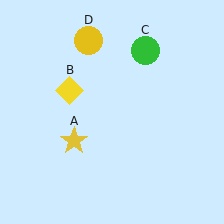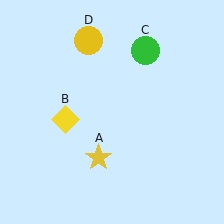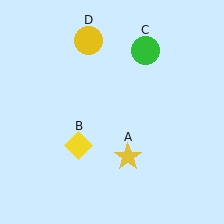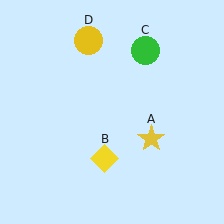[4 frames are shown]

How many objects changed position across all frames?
2 objects changed position: yellow star (object A), yellow diamond (object B).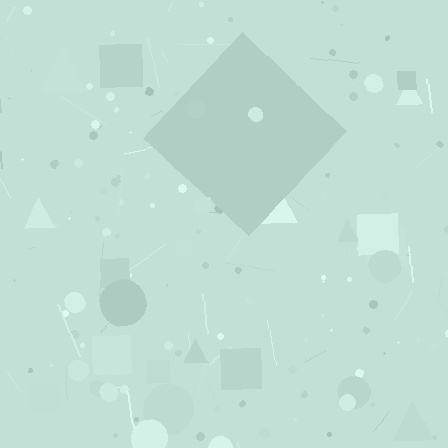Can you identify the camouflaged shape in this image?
The camouflaged shape is a diamond.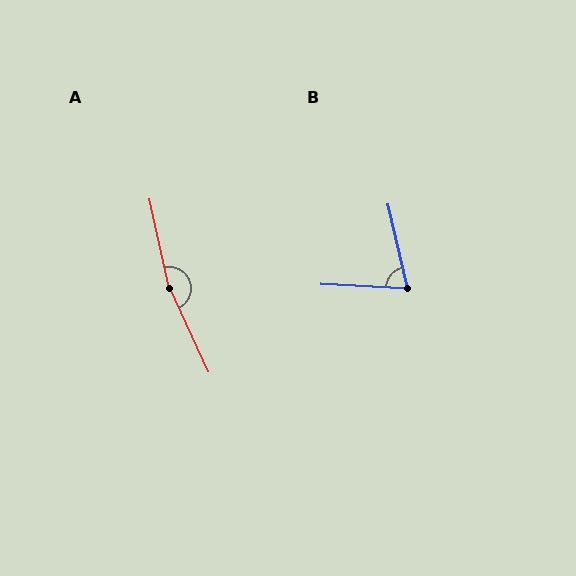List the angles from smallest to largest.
B (74°), A (168°).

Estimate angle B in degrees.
Approximately 74 degrees.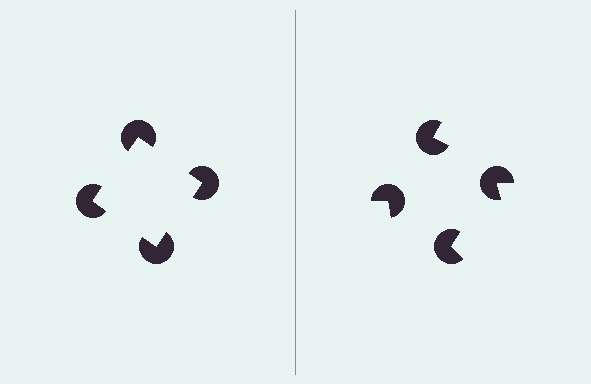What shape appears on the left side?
An illusory square.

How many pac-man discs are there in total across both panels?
8 — 4 on each side.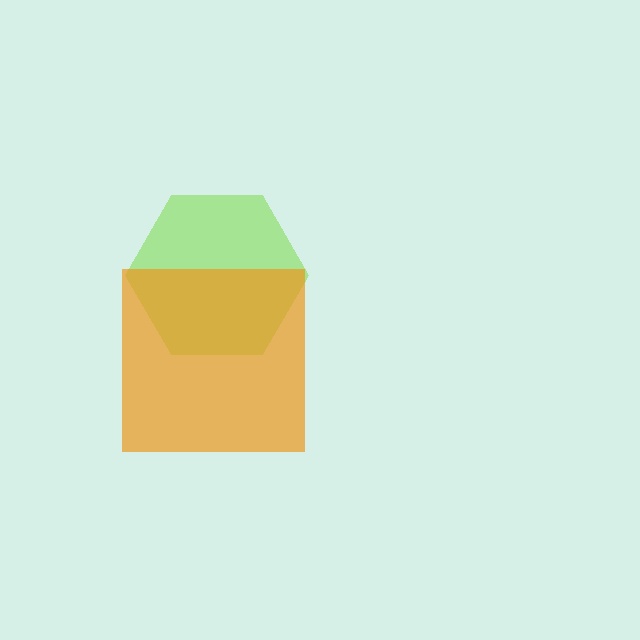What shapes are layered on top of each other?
The layered shapes are: a lime hexagon, an orange square.